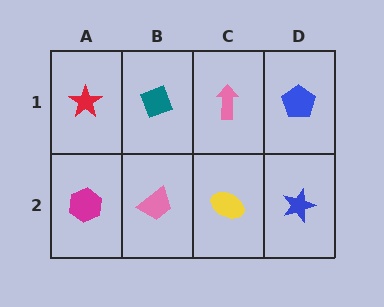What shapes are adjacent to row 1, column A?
A magenta hexagon (row 2, column A), a teal diamond (row 1, column B).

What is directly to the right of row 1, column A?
A teal diamond.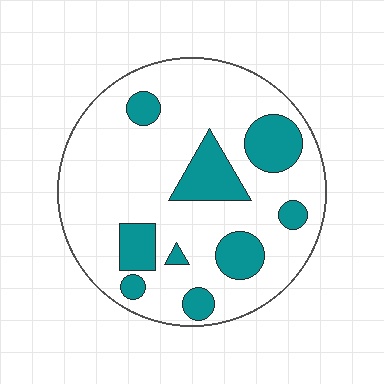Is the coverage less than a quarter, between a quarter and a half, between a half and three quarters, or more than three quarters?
Less than a quarter.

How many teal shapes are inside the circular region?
9.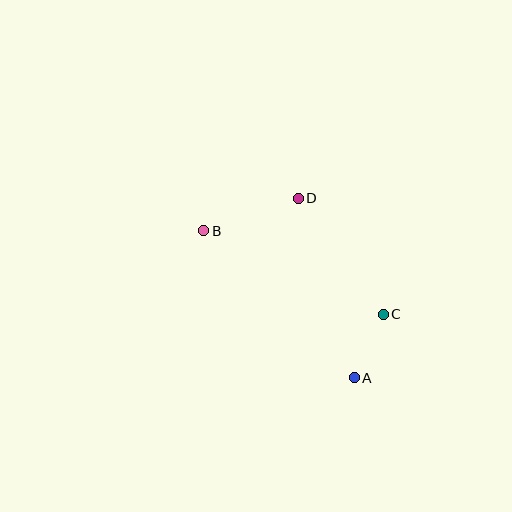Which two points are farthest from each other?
Points A and B are farthest from each other.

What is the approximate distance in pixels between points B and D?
The distance between B and D is approximately 100 pixels.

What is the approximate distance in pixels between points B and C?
The distance between B and C is approximately 198 pixels.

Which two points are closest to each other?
Points A and C are closest to each other.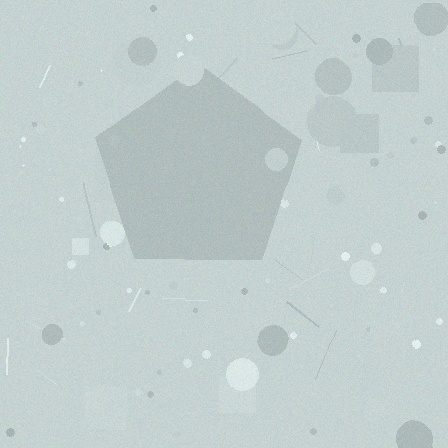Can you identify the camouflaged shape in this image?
The camouflaged shape is a pentagon.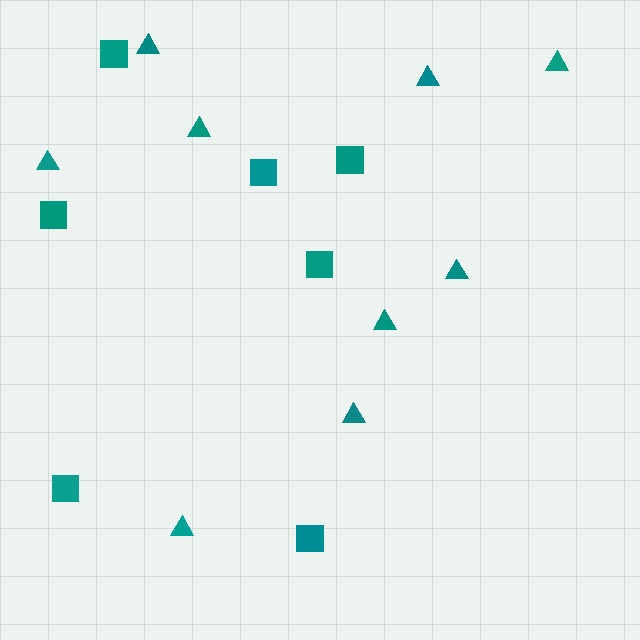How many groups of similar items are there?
There are 2 groups: one group of triangles (9) and one group of squares (7).